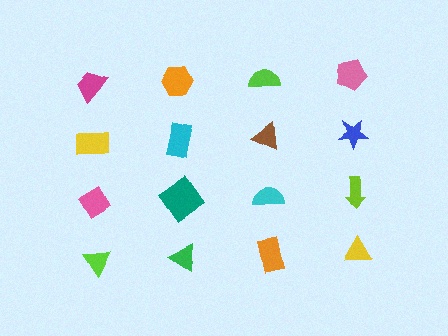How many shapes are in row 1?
4 shapes.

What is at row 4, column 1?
A lime triangle.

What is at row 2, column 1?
A yellow rectangle.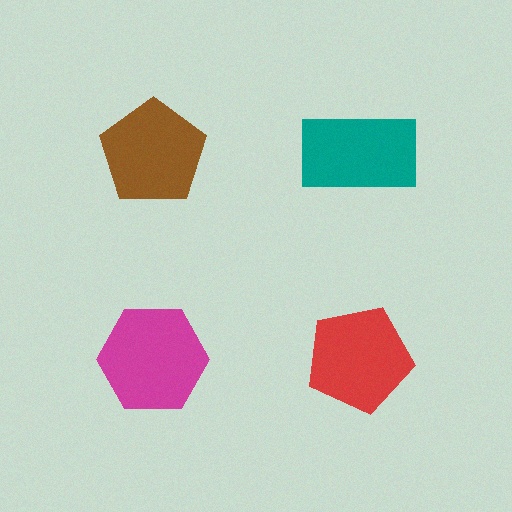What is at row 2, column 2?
A red pentagon.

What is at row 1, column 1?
A brown pentagon.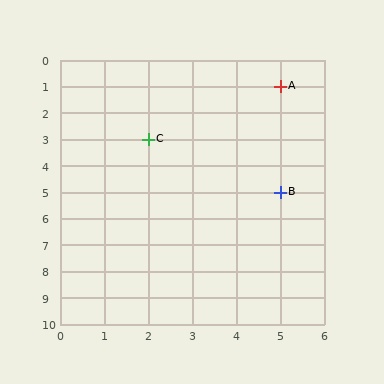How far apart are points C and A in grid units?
Points C and A are 3 columns and 2 rows apart (about 3.6 grid units diagonally).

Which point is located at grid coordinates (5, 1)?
Point A is at (5, 1).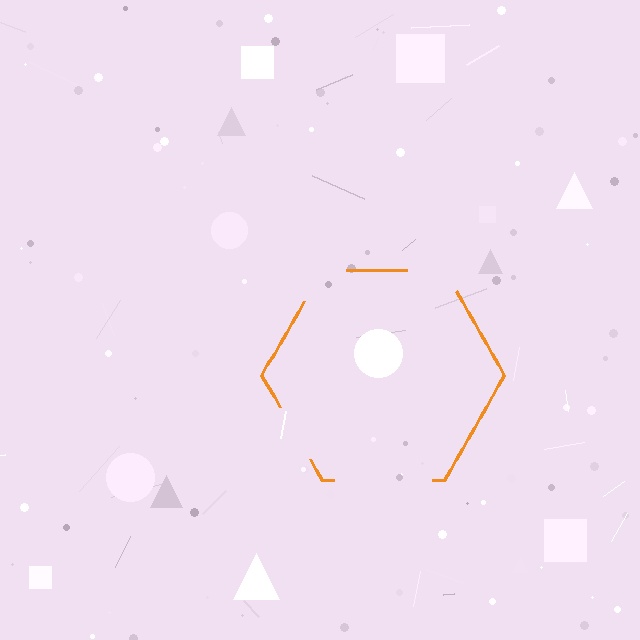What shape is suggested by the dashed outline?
The dashed outline suggests a hexagon.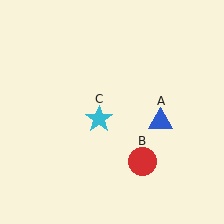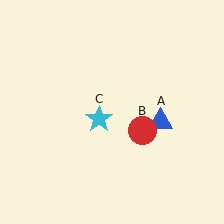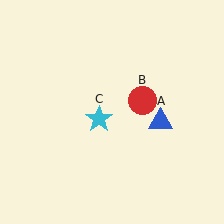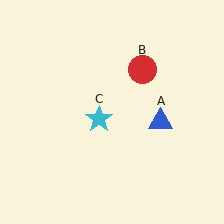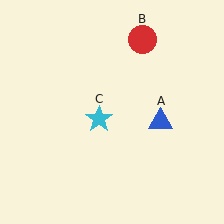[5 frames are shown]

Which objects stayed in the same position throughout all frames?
Blue triangle (object A) and cyan star (object C) remained stationary.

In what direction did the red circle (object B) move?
The red circle (object B) moved up.